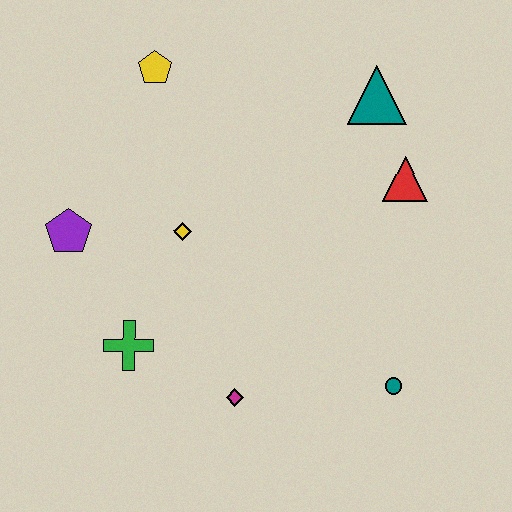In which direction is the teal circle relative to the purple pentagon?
The teal circle is to the right of the purple pentagon.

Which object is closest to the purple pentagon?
The yellow diamond is closest to the purple pentagon.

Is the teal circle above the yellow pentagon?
No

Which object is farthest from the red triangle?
The purple pentagon is farthest from the red triangle.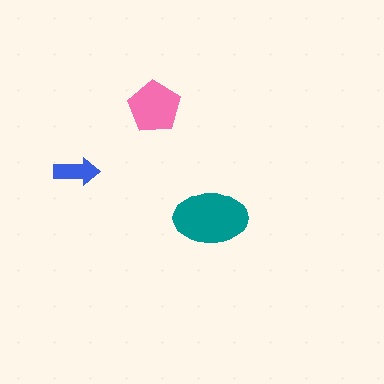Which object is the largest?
The teal ellipse.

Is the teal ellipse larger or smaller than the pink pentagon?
Larger.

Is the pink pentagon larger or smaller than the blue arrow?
Larger.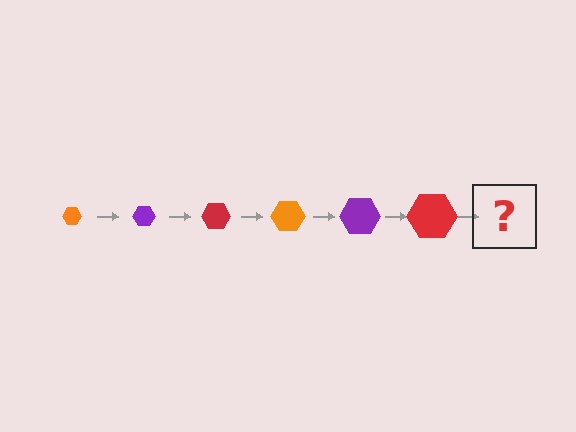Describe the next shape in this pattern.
It should be an orange hexagon, larger than the previous one.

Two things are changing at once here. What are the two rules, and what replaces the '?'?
The two rules are that the hexagon grows larger each step and the color cycles through orange, purple, and red. The '?' should be an orange hexagon, larger than the previous one.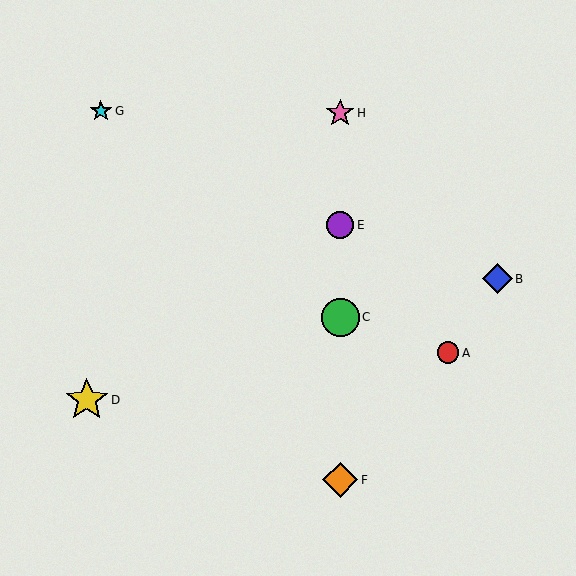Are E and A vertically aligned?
No, E is at x≈340 and A is at x≈448.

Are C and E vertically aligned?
Yes, both are at x≈340.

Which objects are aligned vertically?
Objects C, E, F, H are aligned vertically.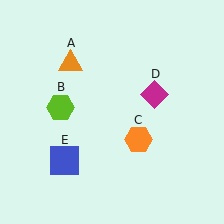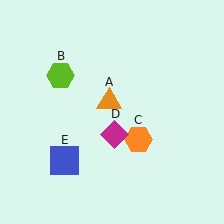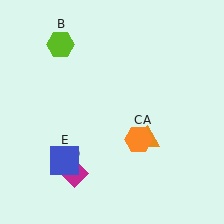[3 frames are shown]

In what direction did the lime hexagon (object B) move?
The lime hexagon (object B) moved up.